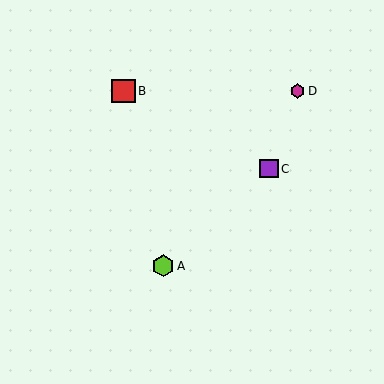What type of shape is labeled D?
Shape D is a magenta hexagon.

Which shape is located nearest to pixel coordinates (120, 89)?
The red square (labeled B) at (124, 91) is nearest to that location.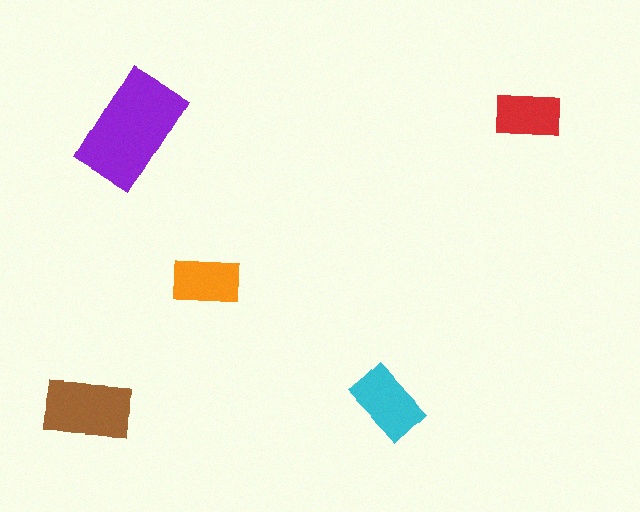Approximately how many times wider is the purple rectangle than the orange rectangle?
About 1.5 times wider.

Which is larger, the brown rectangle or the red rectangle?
The brown one.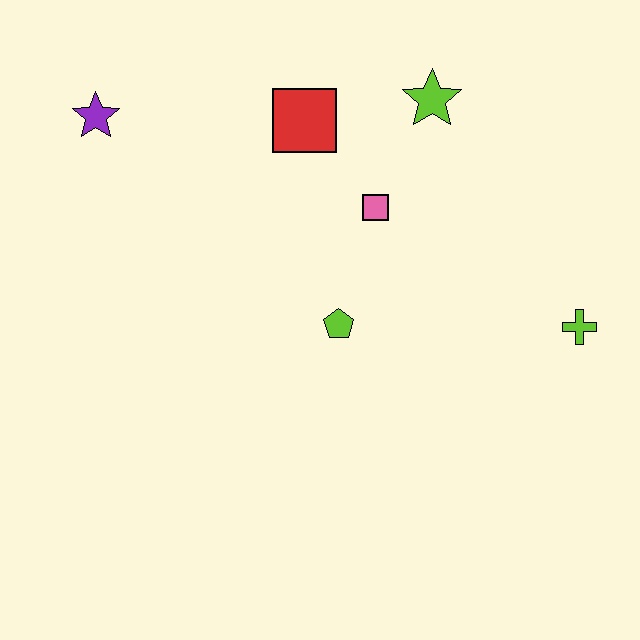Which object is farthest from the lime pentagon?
The purple star is farthest from the lime pentagon.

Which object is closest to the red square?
The pink square is closest to the red square.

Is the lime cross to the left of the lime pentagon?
No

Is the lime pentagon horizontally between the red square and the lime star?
Yes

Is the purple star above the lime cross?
Yes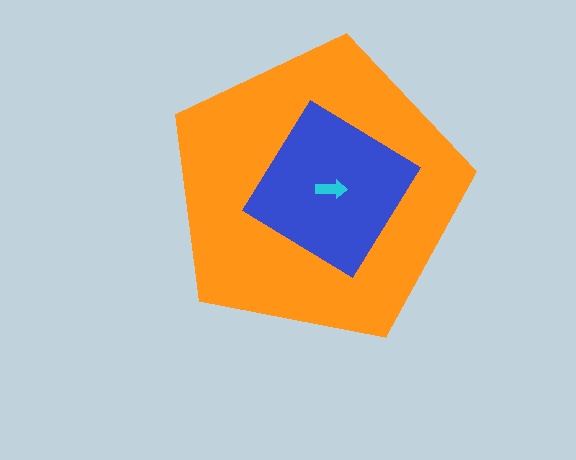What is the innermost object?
The cyan arrow.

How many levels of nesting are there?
3.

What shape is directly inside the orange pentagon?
The blue diamond.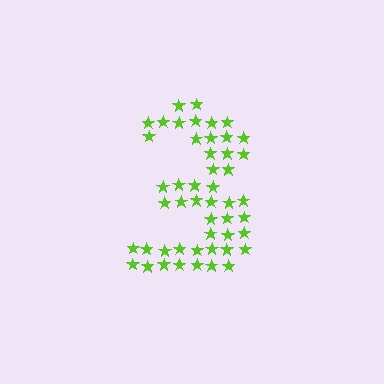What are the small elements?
The small elements are stars.